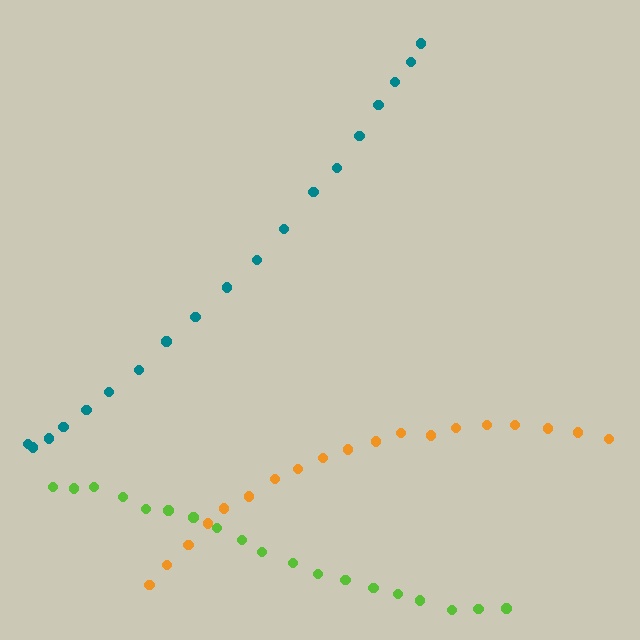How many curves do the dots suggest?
There are 3 distinct paths.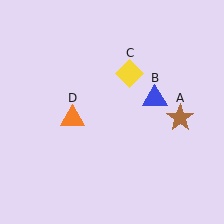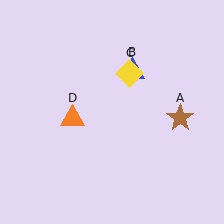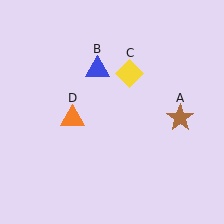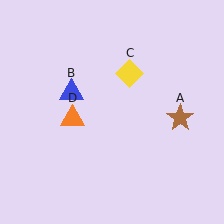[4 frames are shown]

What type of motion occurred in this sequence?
The blue triangle (object B) rotated counterclockwise around the center of the scene.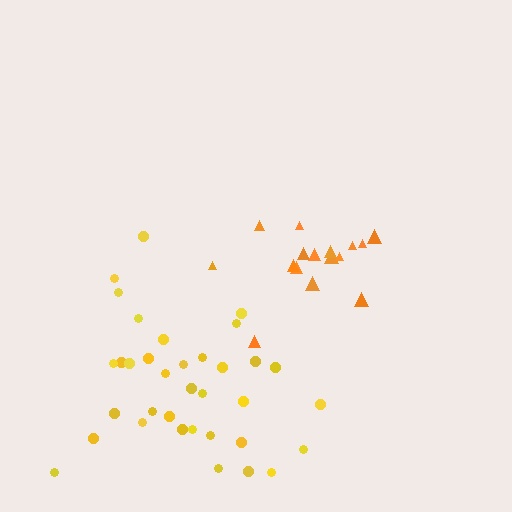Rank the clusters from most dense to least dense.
orange, yellow.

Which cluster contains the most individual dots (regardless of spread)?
Yellow (35).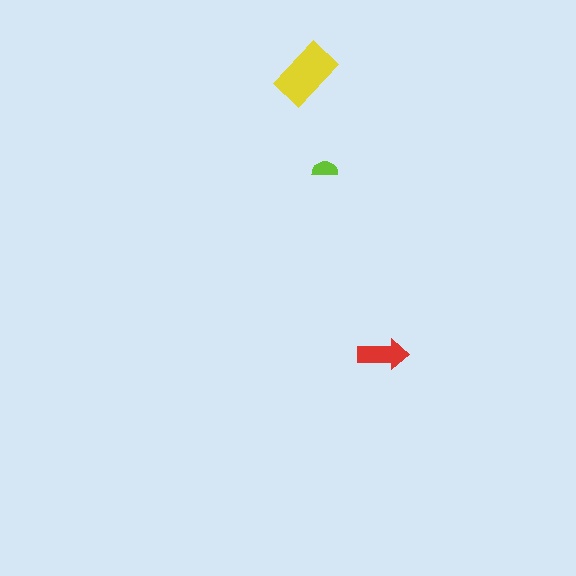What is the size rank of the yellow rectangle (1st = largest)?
1st.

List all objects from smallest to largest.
The lime semicircle, the red arrow, the yellow rectangle.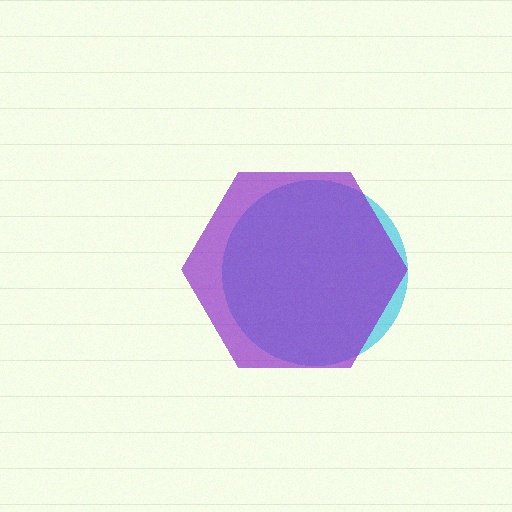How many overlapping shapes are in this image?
There are 2 overlapping shapes in the image.